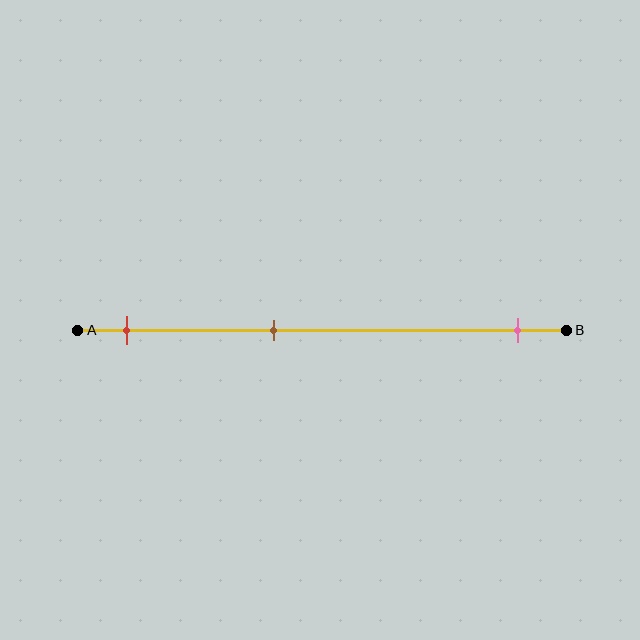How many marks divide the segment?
There are 3 marks dividing the segment.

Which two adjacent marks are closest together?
The red and brown marks are the closest adjacent pair.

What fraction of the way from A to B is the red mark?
The red mark is approximately 10% (0.1) of the way from A to B.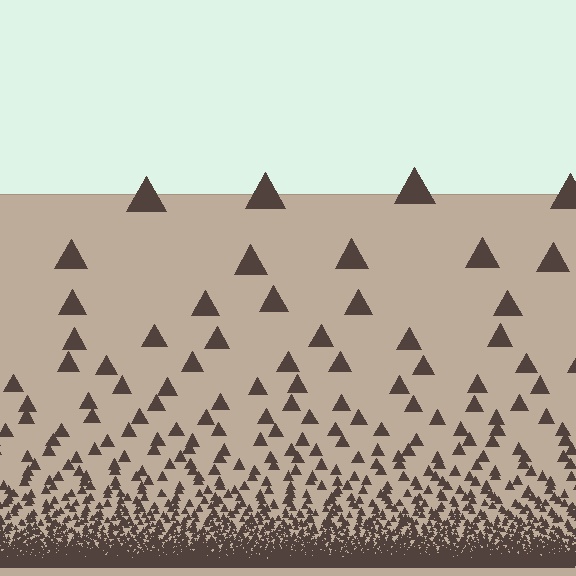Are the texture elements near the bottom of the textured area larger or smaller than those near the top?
Smaller. The gradient is inverted — elements near the bottom are smaller and denser.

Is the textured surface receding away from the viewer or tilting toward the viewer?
The surface appears to tilt toward the viewer. Texture elements get larger and sparser toward the top.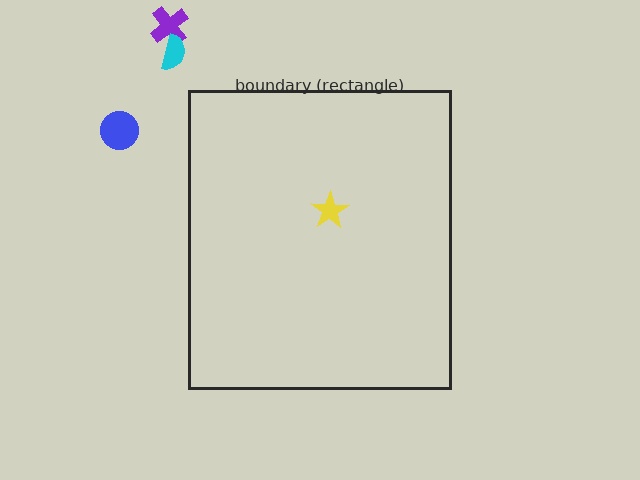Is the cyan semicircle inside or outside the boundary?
Outside.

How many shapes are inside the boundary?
1 inside, 3 outside.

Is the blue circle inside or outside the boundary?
Outside.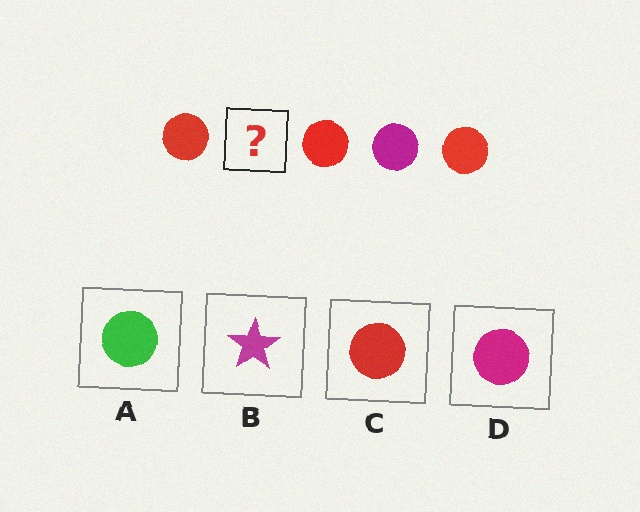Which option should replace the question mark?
Option D.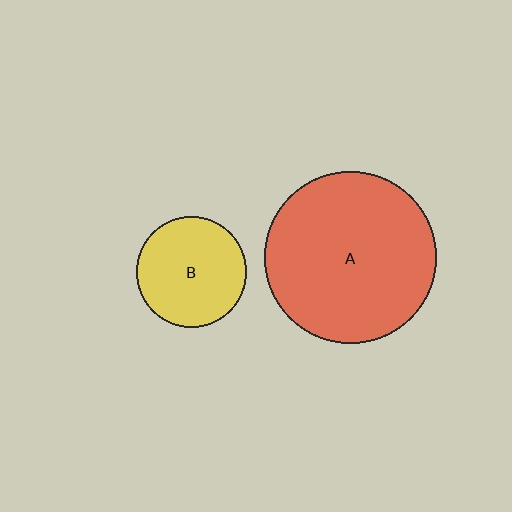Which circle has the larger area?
Circle A (red).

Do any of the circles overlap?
No, none of the circles overlap.